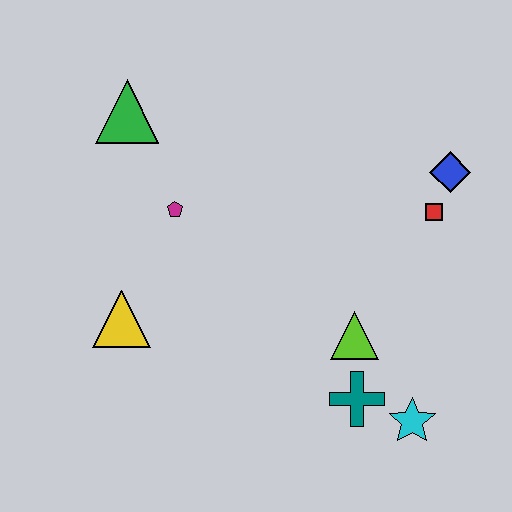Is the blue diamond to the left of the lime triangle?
No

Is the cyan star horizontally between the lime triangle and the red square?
Yes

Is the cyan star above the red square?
No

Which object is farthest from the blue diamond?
The yellow triangle is farthest from the blue diamond.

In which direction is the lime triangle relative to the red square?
The lime triangle is below the red square.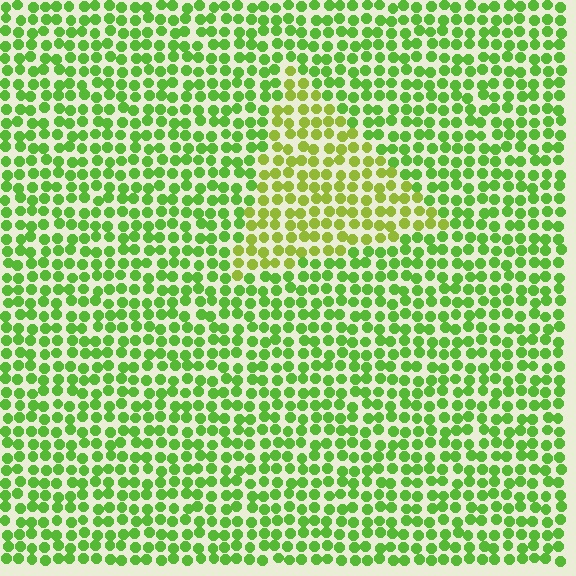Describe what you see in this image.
The image is filled with small lime elements in a uniform arrangement. A triangle-shaped region is visible where the elements are tinted to a slightly different hue, forming a subtle color boundary.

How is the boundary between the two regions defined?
The boundary is defined purely by a slight shift in hue (about 28 degrees). Spacing, size, and orientation are identical on both sides.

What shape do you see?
I see a triangle.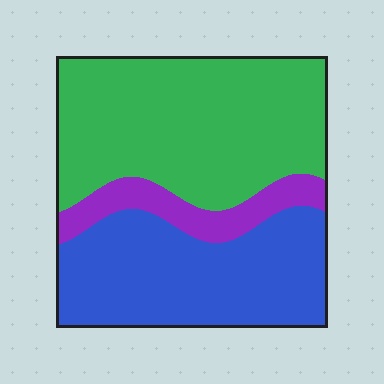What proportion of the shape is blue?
Blue covers about 40% of the shape.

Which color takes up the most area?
Green, at roughly 50%.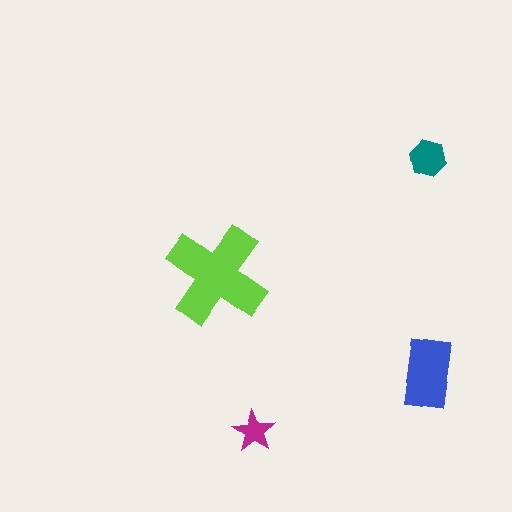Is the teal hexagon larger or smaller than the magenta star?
Larger.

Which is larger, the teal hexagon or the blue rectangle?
The blue rectangle.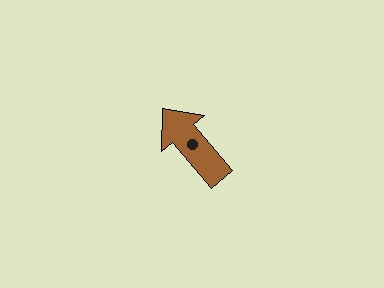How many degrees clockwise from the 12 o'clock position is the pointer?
Approximately 320 degrees.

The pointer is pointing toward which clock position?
Roughly 11 o'clock.